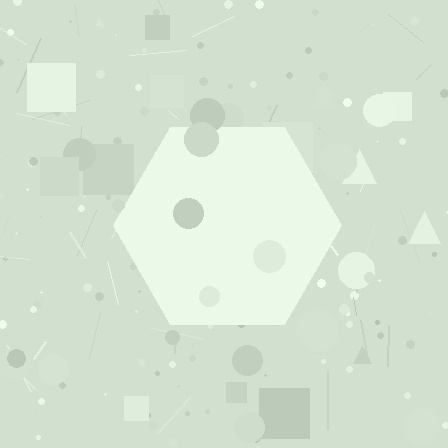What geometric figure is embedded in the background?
A hexagon is embedded in the background.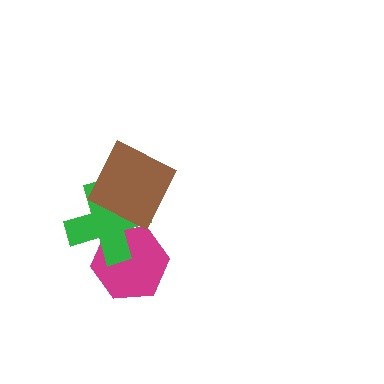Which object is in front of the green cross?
The brown diamond is in front of the green cross.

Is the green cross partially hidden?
Yes, it is partially covered by another shape.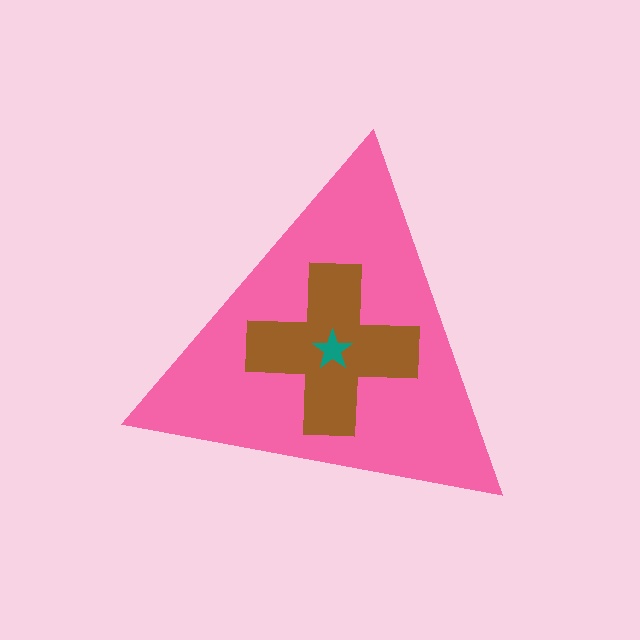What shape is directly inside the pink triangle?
The brown cross.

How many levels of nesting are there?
3.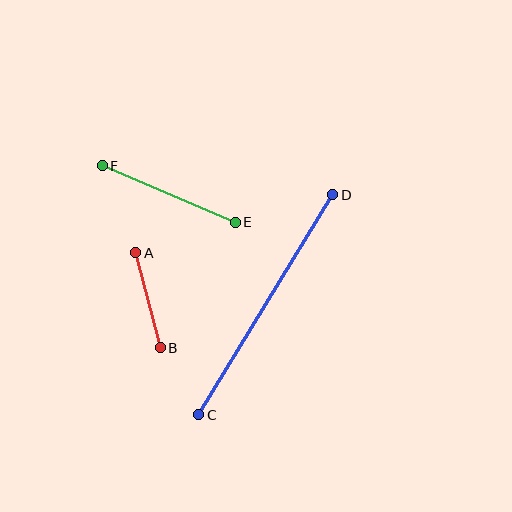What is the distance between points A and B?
The distance is approximately 98 pixels.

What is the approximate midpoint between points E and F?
The midpoint is at approximately (169, 194) pixels.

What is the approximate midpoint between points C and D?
The midpoint is at approximately (266, 305) pixels.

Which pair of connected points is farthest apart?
Points C and D are farthest apart.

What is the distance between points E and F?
The distance is approximately 144 pixels.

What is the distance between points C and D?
The distance is approximately 258 pixels.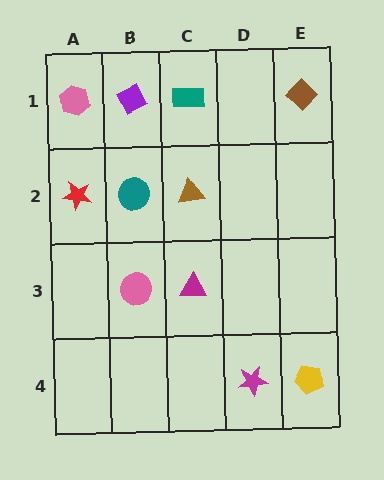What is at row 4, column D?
A magenta star.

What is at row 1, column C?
A teal rectangle.